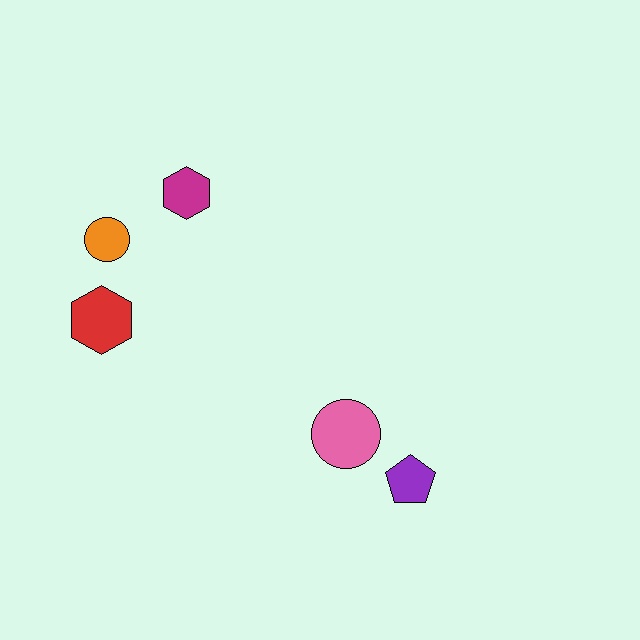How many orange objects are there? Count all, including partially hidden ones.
There is 1 orange object.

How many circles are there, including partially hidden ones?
There are 2 circles.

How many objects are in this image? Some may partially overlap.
There are 5 objects.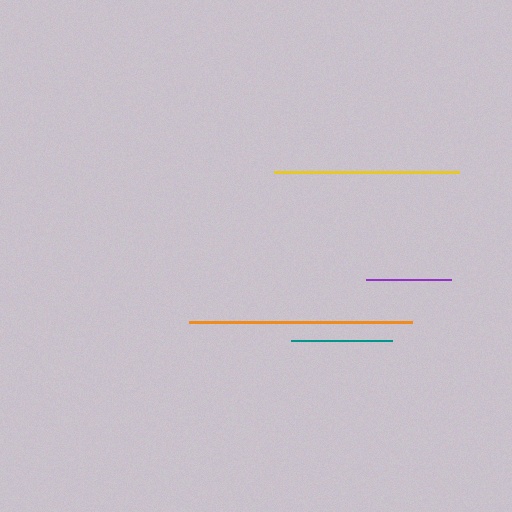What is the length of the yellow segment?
The yellow segment is approximately 185 pixels long.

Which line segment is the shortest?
The purple line is the shortest at approximately 85 pixels.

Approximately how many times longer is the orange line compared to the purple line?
The orange line is approximately 2.6 times the length of the purple line.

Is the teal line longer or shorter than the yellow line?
The yellow line is longer than the teal line.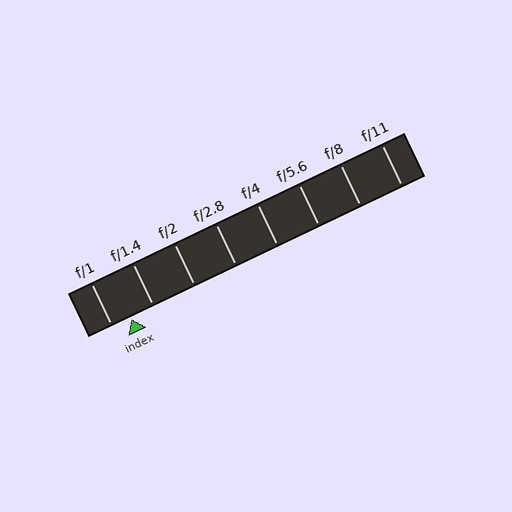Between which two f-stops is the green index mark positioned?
The index mark is between f/1 and f/1.4.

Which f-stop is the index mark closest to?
The index mark is closest to f/1.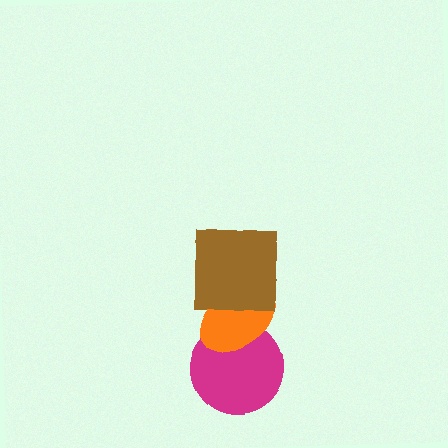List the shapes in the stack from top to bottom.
From top to bottom: the brown square, the orange ellipse, the magenta circle.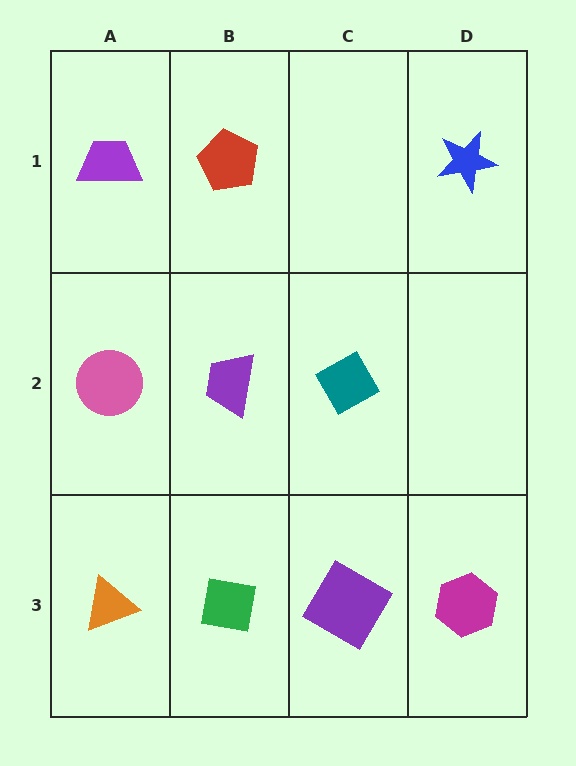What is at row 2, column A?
A pink circle.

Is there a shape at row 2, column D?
No, that cell is empty.